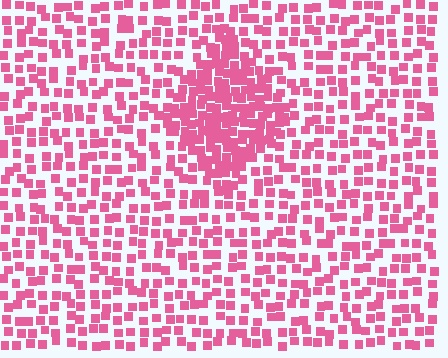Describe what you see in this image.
The image contains small pink elements arranged at two different densities. A diamond-shaped region is visible where the elements are more densely packed than the surrounding area.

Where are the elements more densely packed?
The elements are more densely packed inside the diamond boundary.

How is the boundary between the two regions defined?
The boundary is defined by a change in element density (approximately 2.1x ratio). All elements are the same color, size, and shape.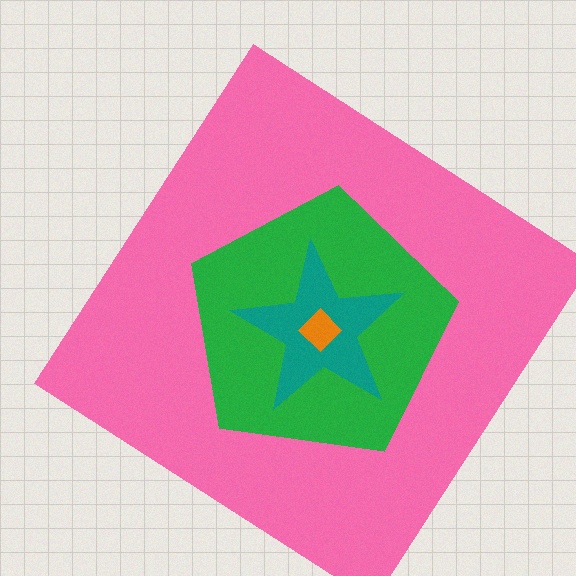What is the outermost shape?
The pink diamond.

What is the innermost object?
The orange diamond.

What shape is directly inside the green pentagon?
The teal star.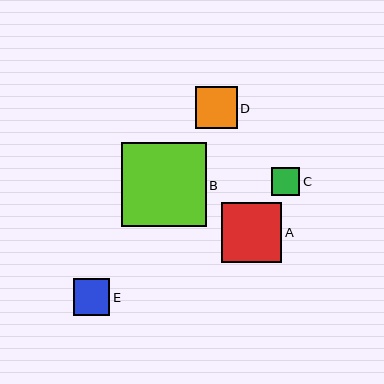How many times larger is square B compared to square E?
Square B is approximately 2.3 times the size of square E.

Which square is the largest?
Square B is the largest with a size of approximately 84 pixels.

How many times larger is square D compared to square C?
Square D is approximately 1.5 times the size of square C.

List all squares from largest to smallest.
From largest to smallest: B, A, D, E, C.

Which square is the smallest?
Square C is the smallest with a size of approximately 29 pixels.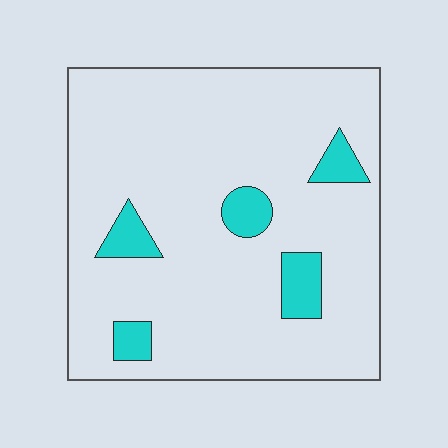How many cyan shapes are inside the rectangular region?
5.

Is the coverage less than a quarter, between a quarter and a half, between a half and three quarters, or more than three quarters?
Less than a quarter.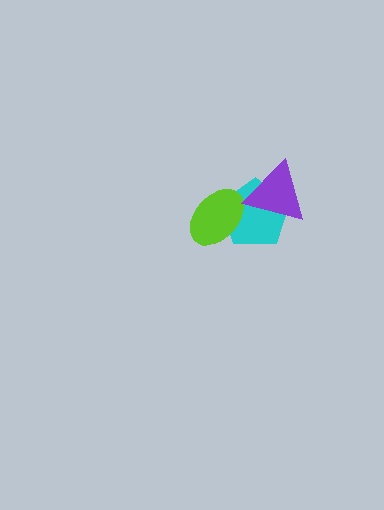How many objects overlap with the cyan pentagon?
2 objects overlap with the cyan pentagon.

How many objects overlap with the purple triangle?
1 object overlaps with the purple triangle.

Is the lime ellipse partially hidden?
No, no other shape covers it.